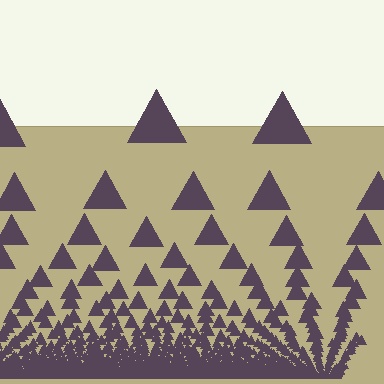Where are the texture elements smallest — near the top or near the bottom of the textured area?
Near the bottom.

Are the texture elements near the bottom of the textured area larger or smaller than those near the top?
Smaller. The gradient is inverted — elements near the bottom are smaller and denser.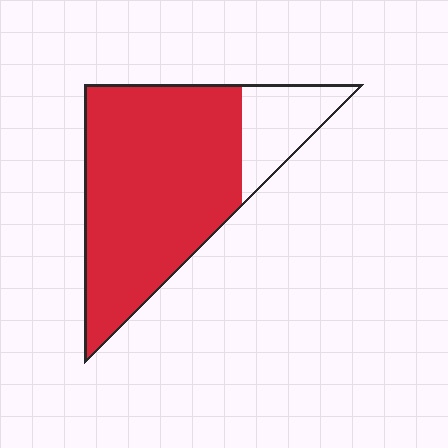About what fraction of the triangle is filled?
About four fifths (4/5).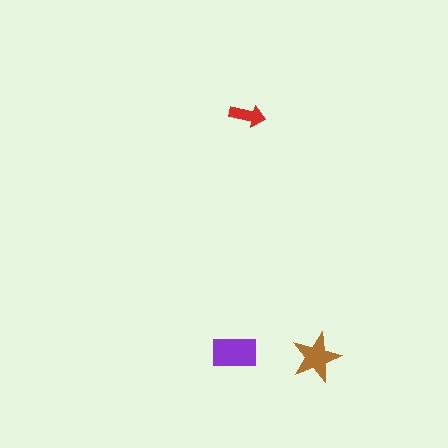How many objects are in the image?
There are 3 objects in the image.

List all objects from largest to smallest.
The purple rectangle, the brown star, the red arrow.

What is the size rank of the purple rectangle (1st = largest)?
1st.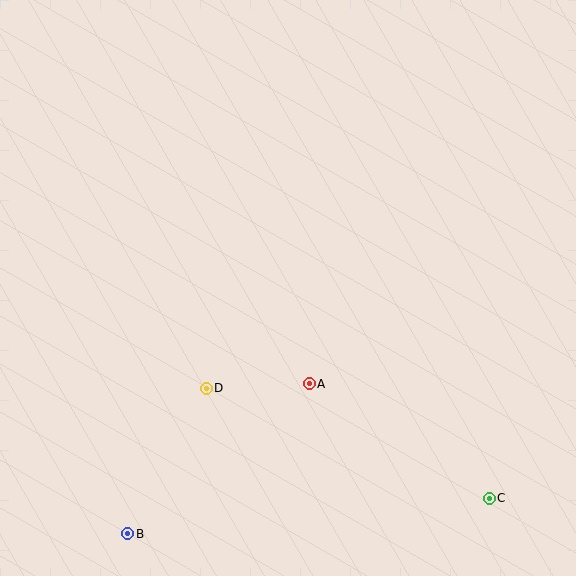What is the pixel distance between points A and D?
The distance between A and D is 103 pixels.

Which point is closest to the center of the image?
Point A at (309, 384) is closest to the center.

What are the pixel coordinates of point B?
Point B is at (128, 534).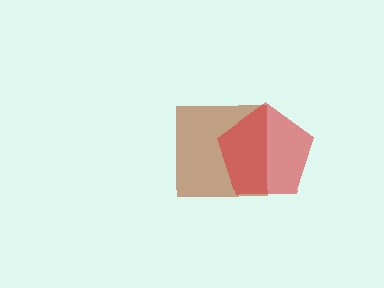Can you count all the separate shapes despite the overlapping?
Yes, there are 2 separate shapes.